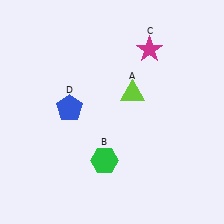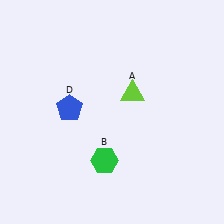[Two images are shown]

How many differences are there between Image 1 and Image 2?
There is 1 difference between the two images.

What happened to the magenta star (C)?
The magenta star (C) was removed in Image 2. It was in the top-right area of Image 1.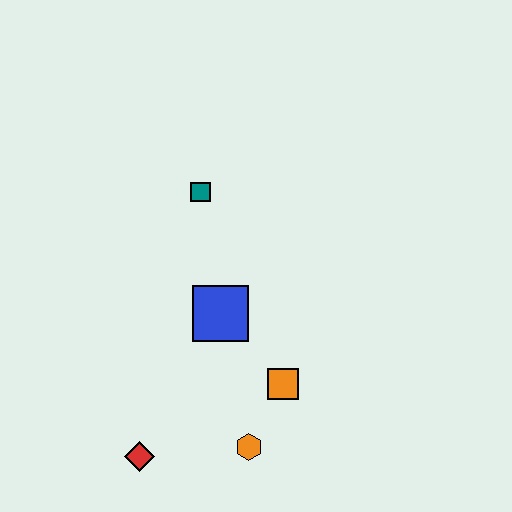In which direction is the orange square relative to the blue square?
The orange square is below the blue square.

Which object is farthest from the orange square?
The teal square is farthest from the orange square.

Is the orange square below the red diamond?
No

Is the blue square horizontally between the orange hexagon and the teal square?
Yes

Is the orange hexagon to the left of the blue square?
No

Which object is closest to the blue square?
The orange square is closest to the blue square.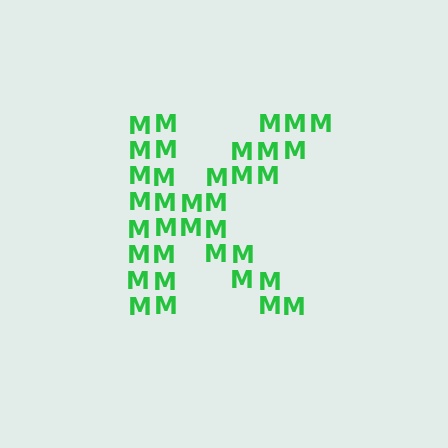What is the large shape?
The large shape is the letter K.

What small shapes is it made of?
It is made of small letter M's.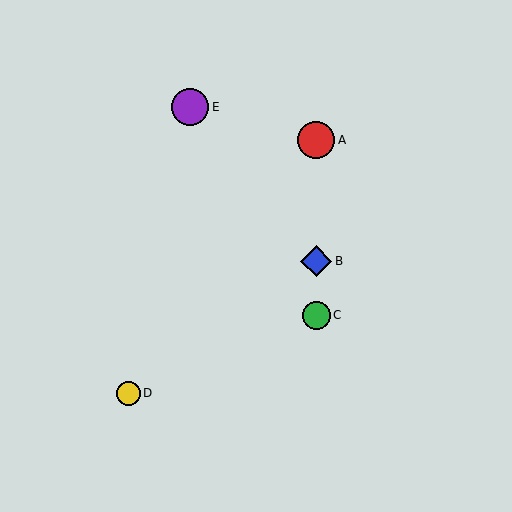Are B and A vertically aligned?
Yes, both are at x≈316.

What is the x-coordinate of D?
Object D is at x≈128.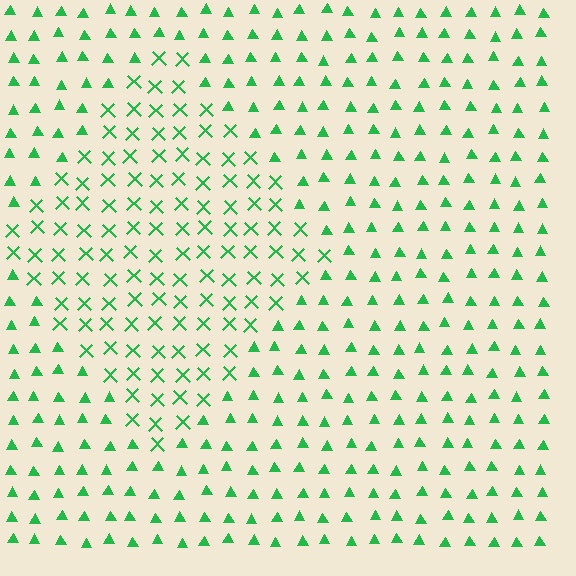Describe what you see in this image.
The image is filled with small green elements arranged in a uniform grid. A diamond-shaped region contains X marks, while the surrounding area contains triangles. The boundary is defined purely by the change in element shape.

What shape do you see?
I see a diamond.